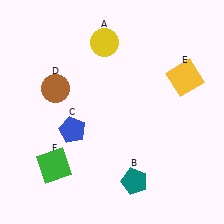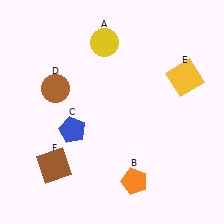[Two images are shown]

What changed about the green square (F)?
In Image 1, F is green. In Image 2, it changed to brown.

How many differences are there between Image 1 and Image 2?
There are 2 differences between the two images.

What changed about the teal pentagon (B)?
In Image 1, B is teal. In Image 2, it changed to orange.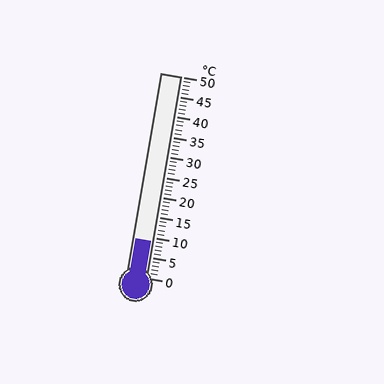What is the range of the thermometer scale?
The thermometer scale ranges from 0°C to 50°C.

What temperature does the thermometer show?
The thermometer shows approximately 9°C.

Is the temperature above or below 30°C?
The temperature is below 30°C.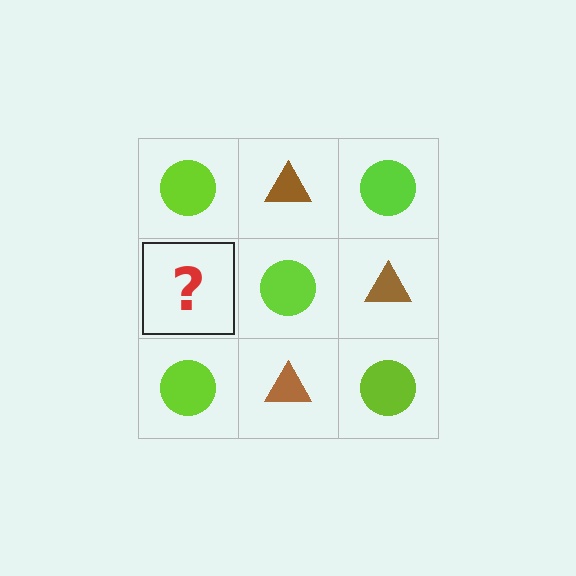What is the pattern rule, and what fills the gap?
The rule is that it alternates lime circle and brown triangle in a checkerboard pattern. The gap should be filled with a brown triangle.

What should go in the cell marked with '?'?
The missing cell should contain a brown triangle.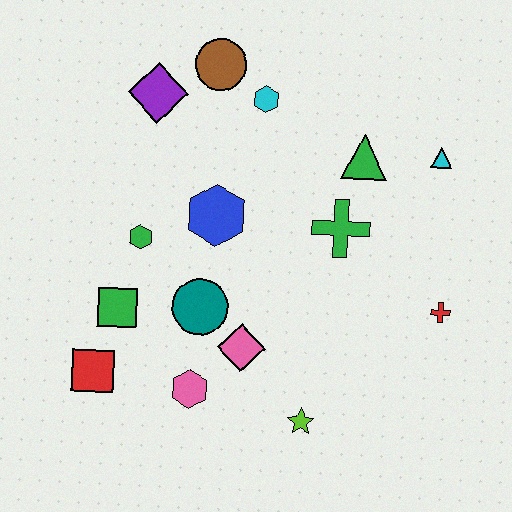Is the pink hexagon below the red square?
Yes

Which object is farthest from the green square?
The cyan triangle is farthest from the green square.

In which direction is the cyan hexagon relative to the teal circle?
The cyan hexagon is above the teal circle.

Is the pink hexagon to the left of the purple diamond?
No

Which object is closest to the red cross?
The green cross is closest to the red cross.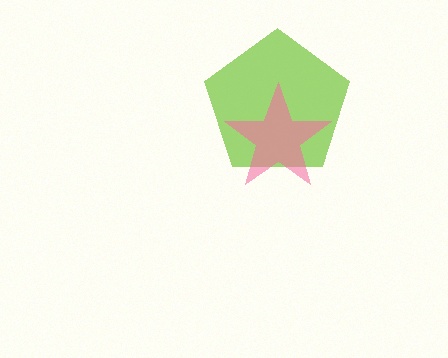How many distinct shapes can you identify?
There are 2 distinct shapes: a lime pentagon, a pink star.